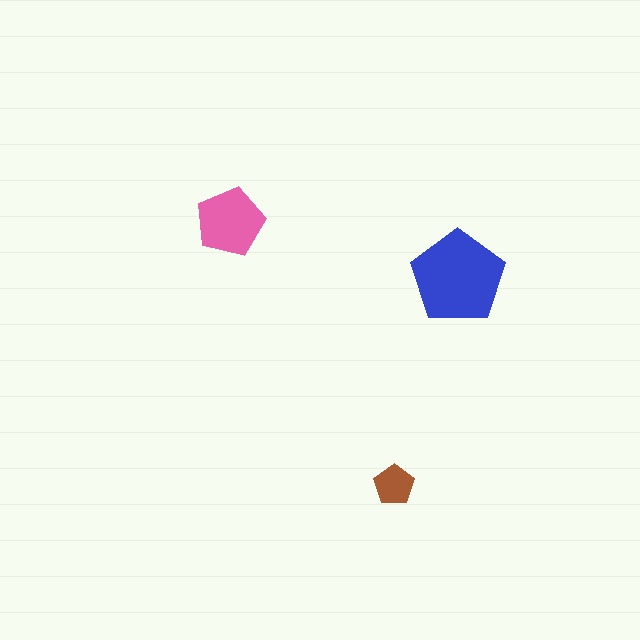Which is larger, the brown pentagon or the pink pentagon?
The pink one.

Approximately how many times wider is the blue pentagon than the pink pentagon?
About 1.5 times wider.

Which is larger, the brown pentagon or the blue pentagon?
The blue one.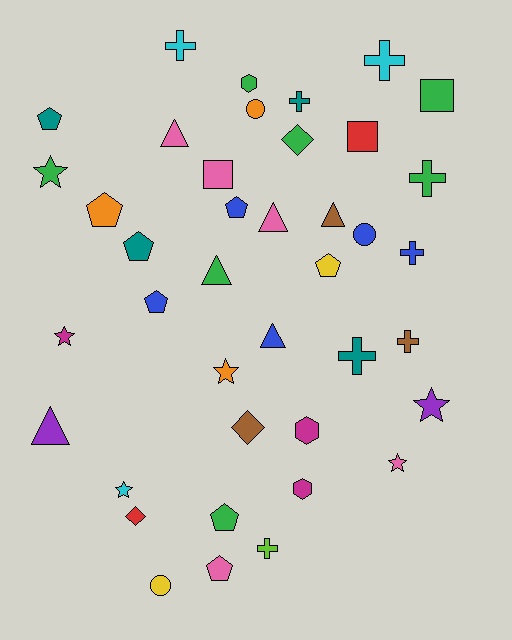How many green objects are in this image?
There are 7 green objects.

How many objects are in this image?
There are 40 objects.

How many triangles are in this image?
There are 6 triangles.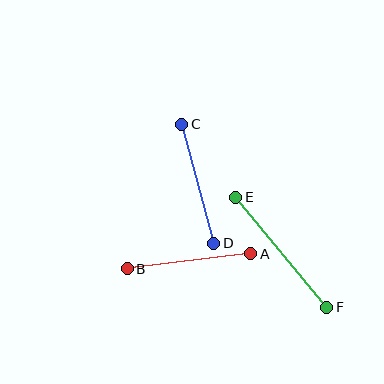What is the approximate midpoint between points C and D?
The midpoint is at approximately (198, 184) pixels.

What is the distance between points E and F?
The distance is approximately 143 pixels.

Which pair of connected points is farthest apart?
Points E and F are farthest apart.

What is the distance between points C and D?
The distance is approximately 123 pixels.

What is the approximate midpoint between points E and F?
The midpoint is at approximately (281, 252) pixels.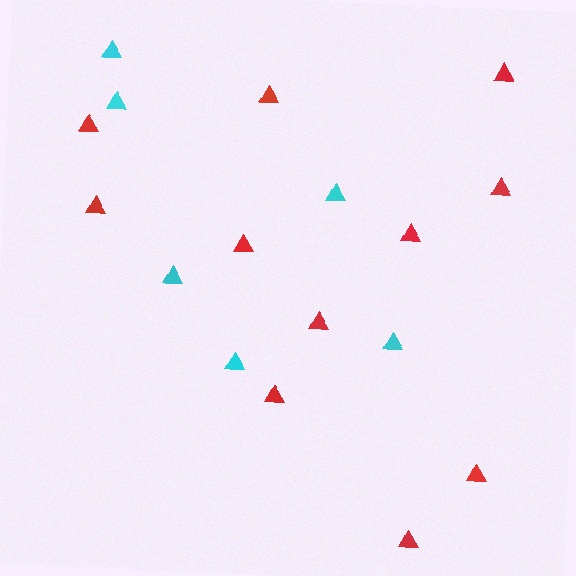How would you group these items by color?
There are 2 groups: one group of cyan triangles (6) and one group of red triangles (11).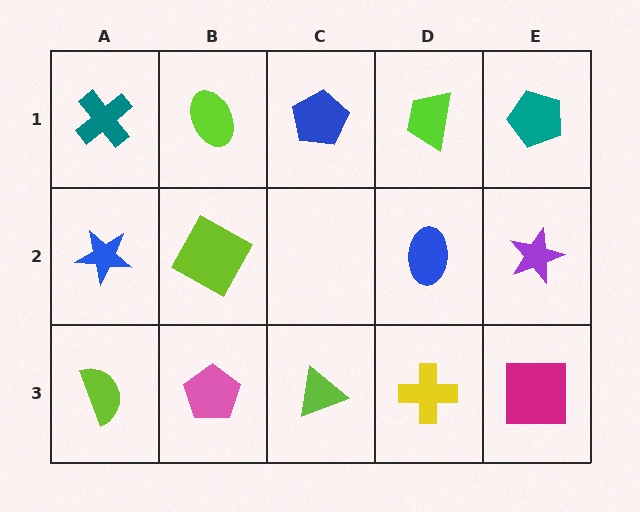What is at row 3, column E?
A magenta square.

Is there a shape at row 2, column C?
No, that cell is empty.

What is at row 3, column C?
A lime triangle.